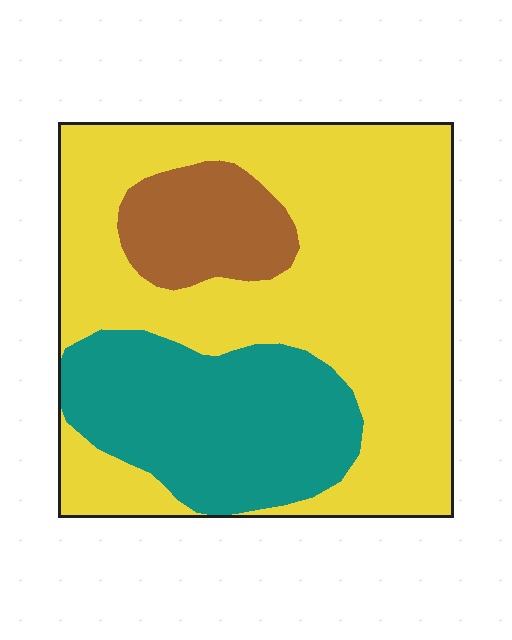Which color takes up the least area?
Brown, at roughly 10%.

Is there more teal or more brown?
Teal.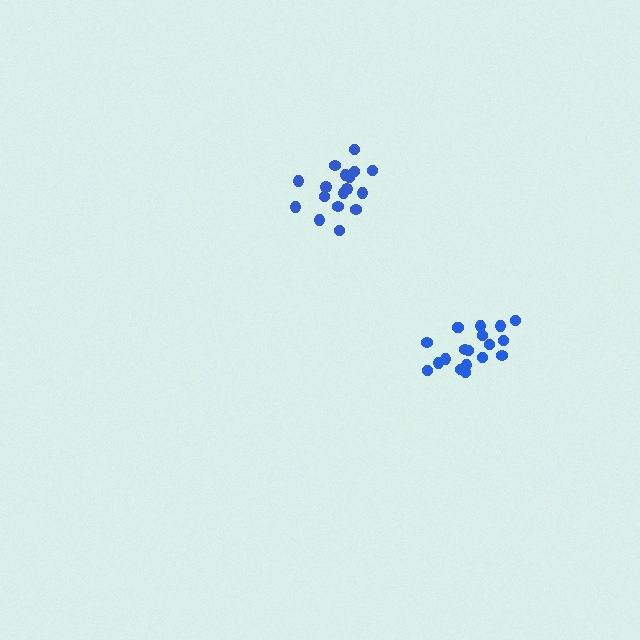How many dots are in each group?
Group 1: 19 dots, Group 2: 17 dots (36 total).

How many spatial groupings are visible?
There are 2 spatial groupings.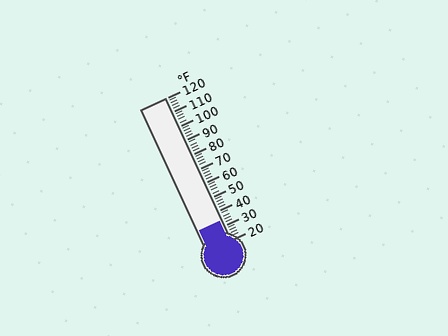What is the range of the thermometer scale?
The thermometer scale ranges from 20°F to 120°F.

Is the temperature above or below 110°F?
The temperature is below 110°F.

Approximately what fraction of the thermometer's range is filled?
The thermometer is filled to approximately 15% of its range.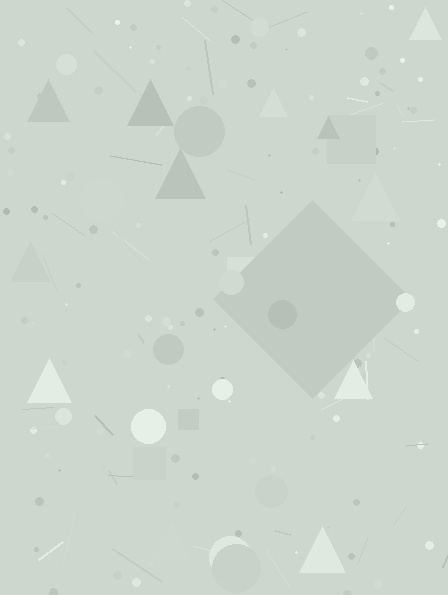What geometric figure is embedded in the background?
A diamond is embedded in the background.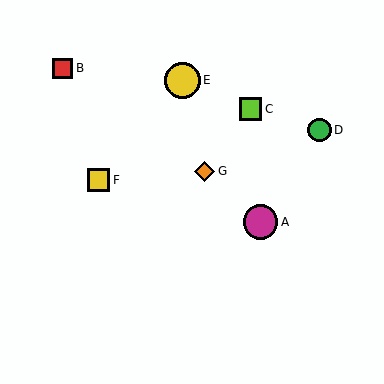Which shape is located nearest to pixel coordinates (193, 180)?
The orange diamond (labeled G) at (205, 171) is nearest to that location.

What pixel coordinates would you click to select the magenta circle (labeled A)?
Click at (260, 222) to select the magenta circle A.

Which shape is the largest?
The yellow circle (labeled E) is the largest.